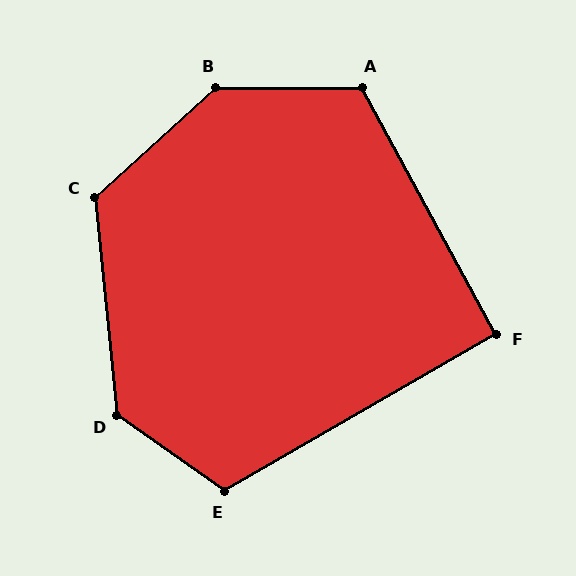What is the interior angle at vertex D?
Approximately 131 degrees (obtuse).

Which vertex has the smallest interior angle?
F, at approximately 92 degrees.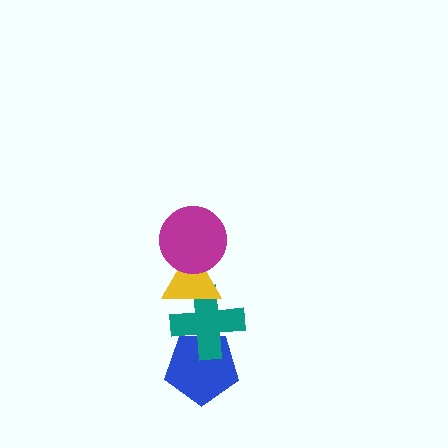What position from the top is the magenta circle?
The magenta circle is 1st from the top.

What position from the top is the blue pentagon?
The blue pentagon is 4th from the top.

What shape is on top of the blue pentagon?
The teal cross is on top of the blue pentagon.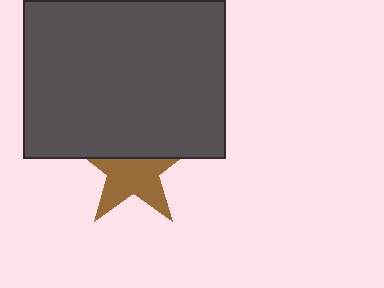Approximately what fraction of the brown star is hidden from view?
Roughly 43% of the brown star is hidden behind the dark gray rectangle.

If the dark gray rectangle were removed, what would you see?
You would see the complete brown star.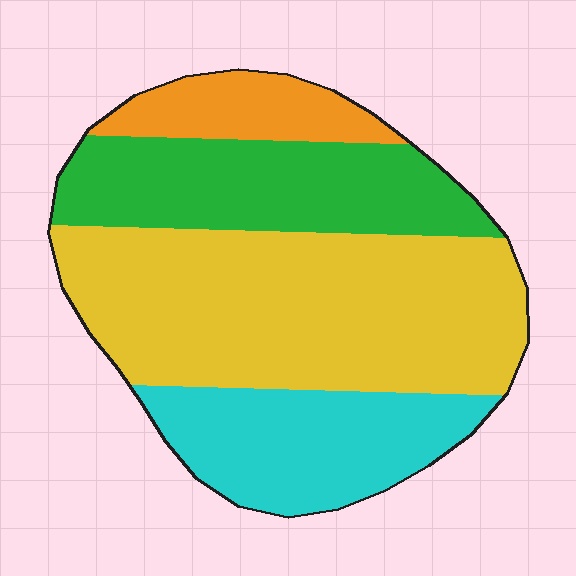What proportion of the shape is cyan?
Cyan takes up about one fifth (1/5) of the shape.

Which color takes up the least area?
Orange, at roughly 10%.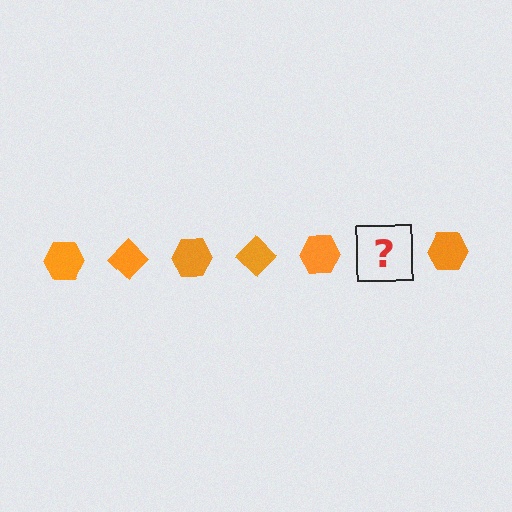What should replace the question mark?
The question mark should be replaced with an orange diamond.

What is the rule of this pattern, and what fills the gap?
The rule is that the pattern cycles through hexagon, diamond shapes in orange. The gap should be filled with an orange diamond.